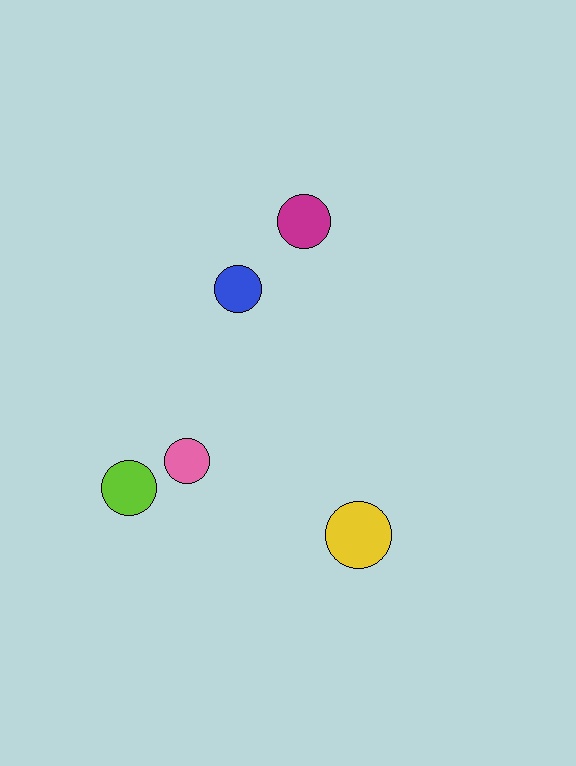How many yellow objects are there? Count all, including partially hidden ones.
There is 1 yellow object.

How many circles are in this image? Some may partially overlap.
There are 5 circles.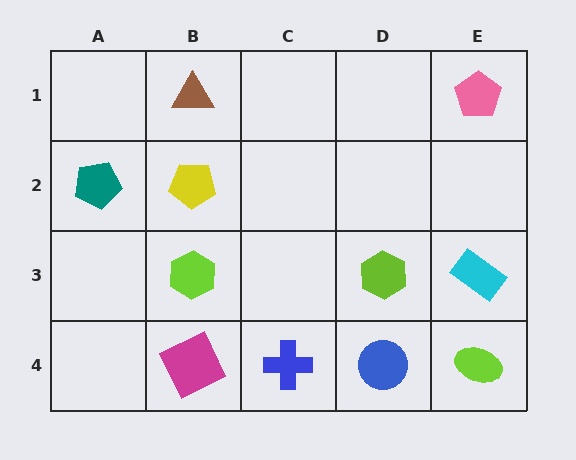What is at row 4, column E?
A lime ellipse.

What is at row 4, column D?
A blue circle.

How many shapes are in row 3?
3 shapes.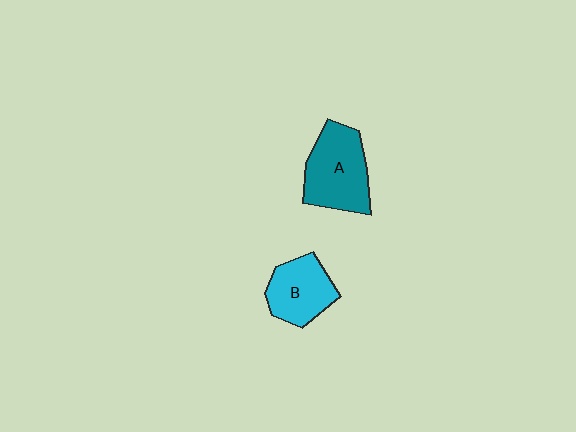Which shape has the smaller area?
Shape B (cyan).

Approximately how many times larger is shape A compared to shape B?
Approximately 1.3 times.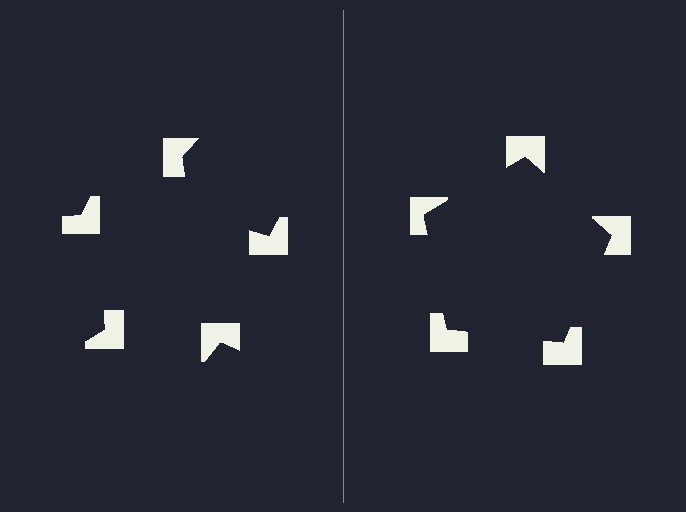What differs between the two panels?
The notched squares are positioned identically on both sides; only the wedge orientations differ. On the right they align to a pentagon; on the left they are misaligned.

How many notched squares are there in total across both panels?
10 — 5 on each side.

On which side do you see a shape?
An illusory pentagon appears on the right side. On the left side the wedge cuts are rotated, so no coherent shape forms.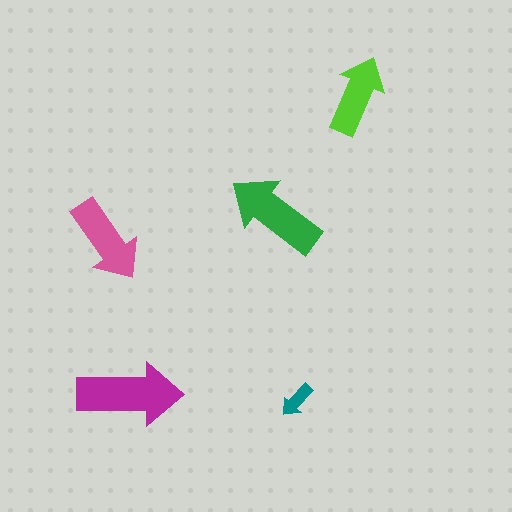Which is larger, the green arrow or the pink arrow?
The green one.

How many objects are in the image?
There are 5 objects in the image.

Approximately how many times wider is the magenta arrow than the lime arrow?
About 1.5 times wider.